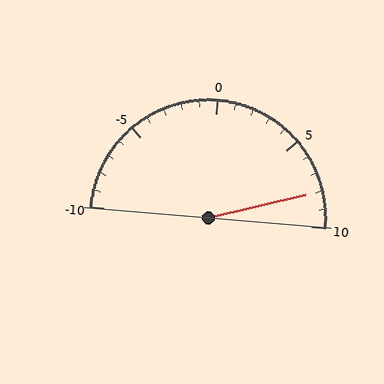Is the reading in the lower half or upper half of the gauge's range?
The reading is in the upper half of the range (-10 to 10).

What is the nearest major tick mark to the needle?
The nearest major tick mark is 10.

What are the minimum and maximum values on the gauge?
The gauge ranges from -10 to 10.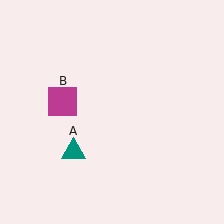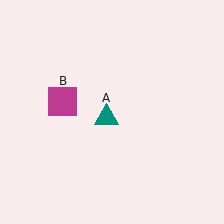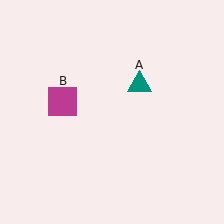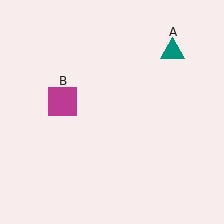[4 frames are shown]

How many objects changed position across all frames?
1 object changed position: teal triangle (object A).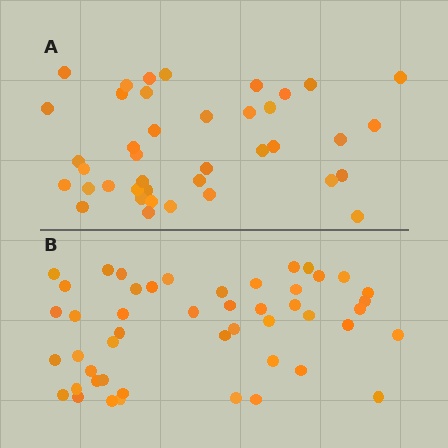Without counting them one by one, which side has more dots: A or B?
Region B (the bottom region) has more dots.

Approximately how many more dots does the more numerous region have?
Region B has roughly 8 or so more dots than region A.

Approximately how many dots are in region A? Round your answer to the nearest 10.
About 40 dots.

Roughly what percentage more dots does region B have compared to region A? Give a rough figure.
About 20% more.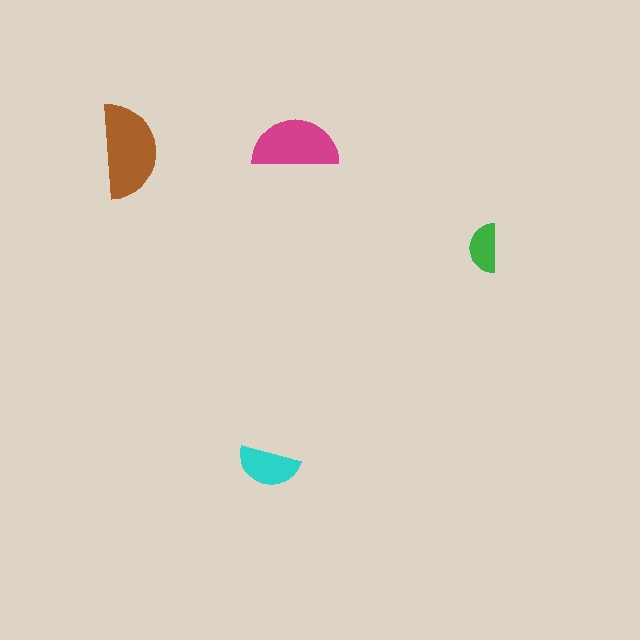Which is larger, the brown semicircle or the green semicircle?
The brown one.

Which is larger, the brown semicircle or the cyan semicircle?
The brown one.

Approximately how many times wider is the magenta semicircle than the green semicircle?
About 2 times wider.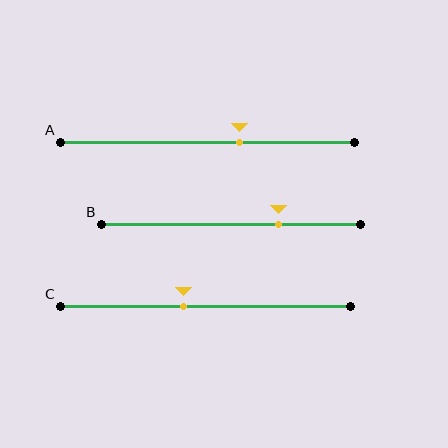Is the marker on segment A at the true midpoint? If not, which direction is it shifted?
No, the marker on segment A is shifted to the right by about 11% of the segment length.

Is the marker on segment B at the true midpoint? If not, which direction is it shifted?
No, the marker on segment B is shifted to the right by about 18% of the segment length.